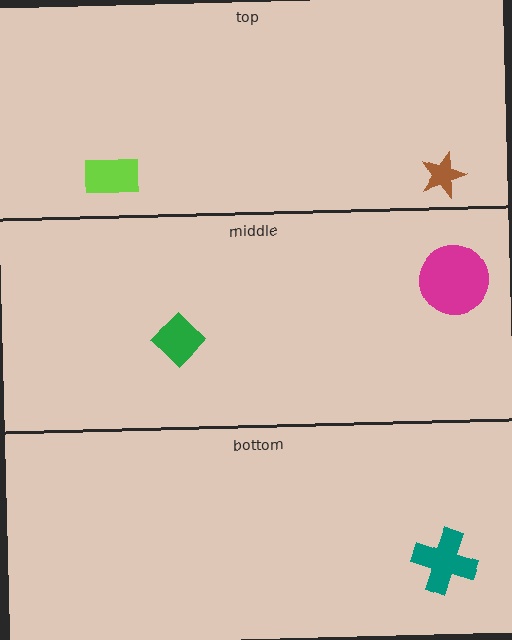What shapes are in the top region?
The lime rectangle, the brown star.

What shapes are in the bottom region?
The teal cross.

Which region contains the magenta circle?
The middle region.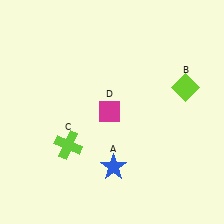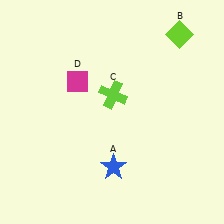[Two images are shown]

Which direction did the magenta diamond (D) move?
The magenta diamond (D) moved left.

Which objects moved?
The objects that moved are: the lime diamond (B), the lime cross (C), the magenta diamond (D).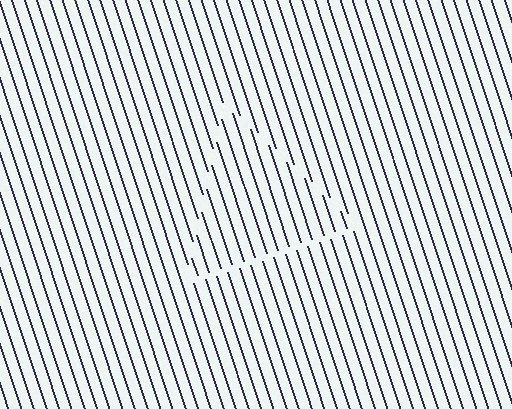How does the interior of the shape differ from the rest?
The interior of the shape contains the same grating, shifted by half a period — the contour is defined by the phase discontinuity where line-ends from the inner and outer gratings abut.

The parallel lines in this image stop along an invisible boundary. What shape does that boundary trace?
An illusory triangle. The interior of the shape contains the same grating, shifted by half a period — the contour is defined by the phase discontinuity where line-ends from the inner and outer gratings abut.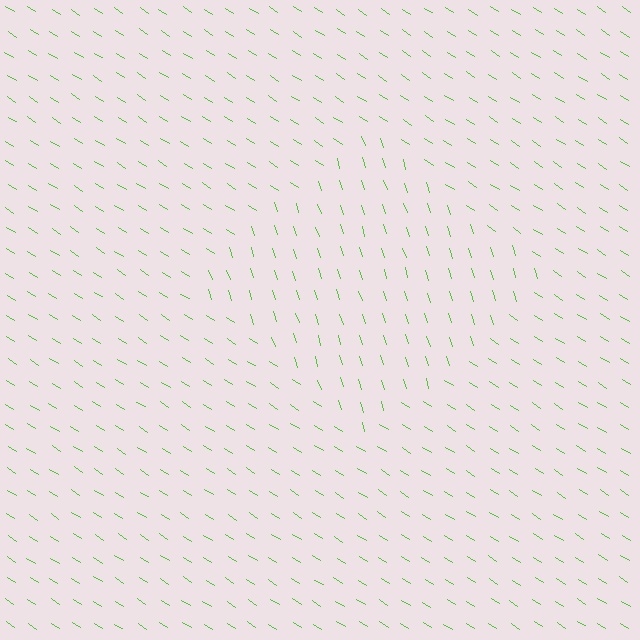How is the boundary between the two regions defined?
The boundary is defined purely by a change in line orientation (approximately 40 degrees difference). All lines are the same color and thickness.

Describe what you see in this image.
The image is filled with small lime line segments. A diamond region in the image has lines oriented differently from the surrounding lines, creating a visible texture boundary.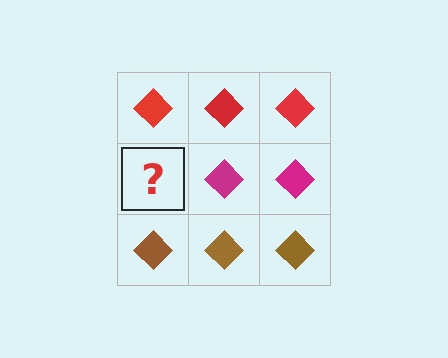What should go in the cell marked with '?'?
The missing cell should contain a magenta diamond.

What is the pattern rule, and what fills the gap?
The rule is that each row has a consistent color. The gap should be filled with a magenta diamond.